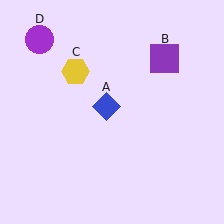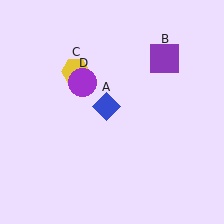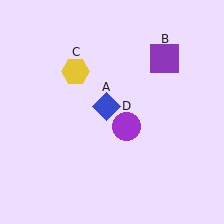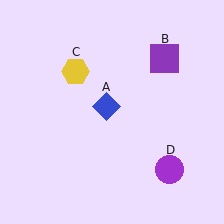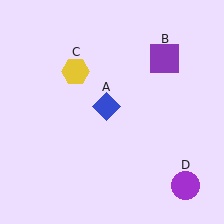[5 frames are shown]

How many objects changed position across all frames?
1 object changed position: purple circle (object D).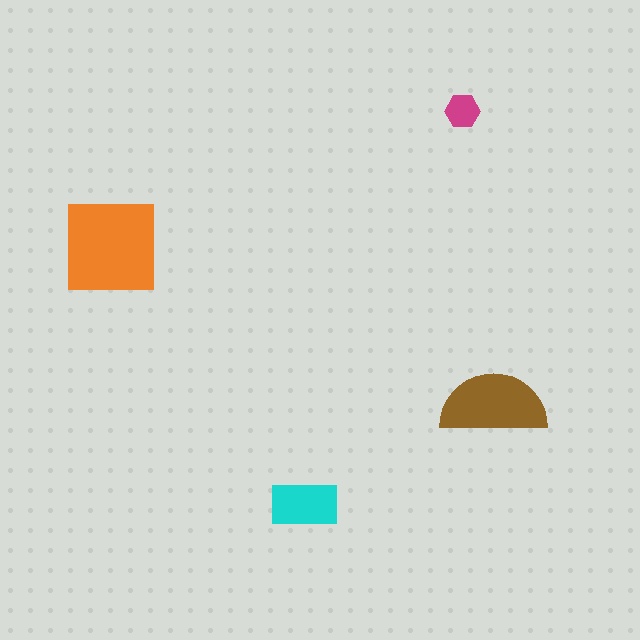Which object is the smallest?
The magenta hexagon.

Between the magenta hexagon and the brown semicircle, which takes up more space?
The brown semicircle.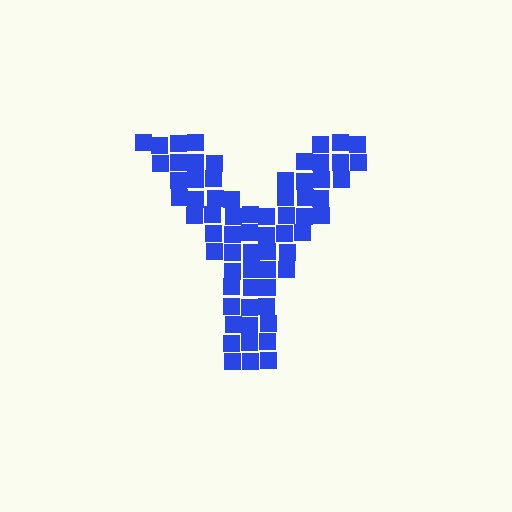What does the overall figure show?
The overall figure shows the letter Y.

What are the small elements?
The small elements are squares.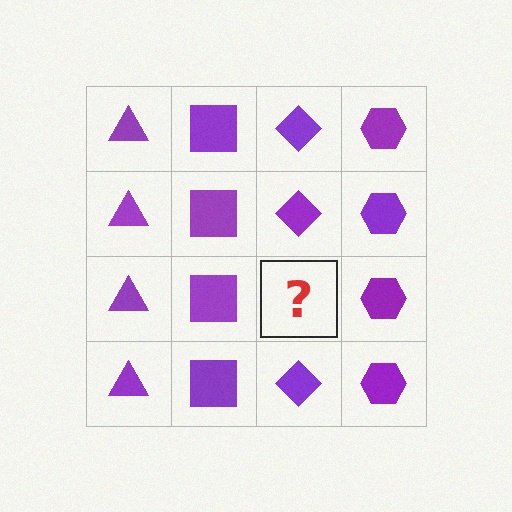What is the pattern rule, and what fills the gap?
The rule is that each column has a consistent shape. The gap should be filled with a purple diamond.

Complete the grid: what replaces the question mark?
The question mark should be replaced with a purple diamond.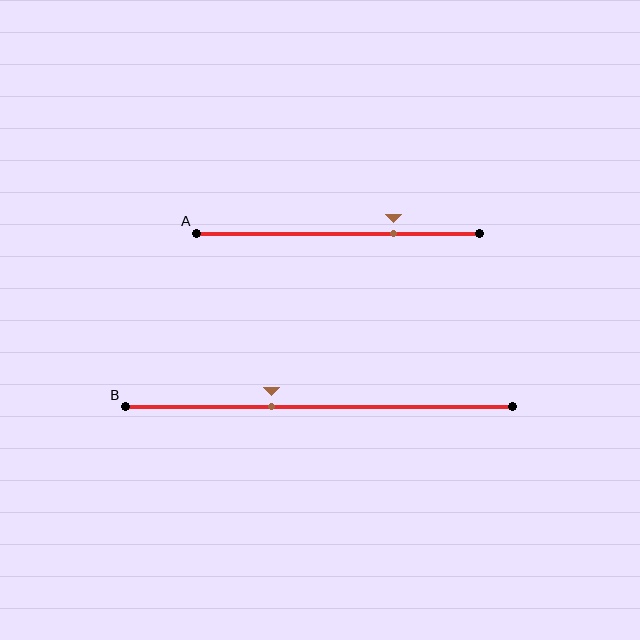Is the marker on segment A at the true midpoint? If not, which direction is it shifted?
No, the marker on segment A is shifted to the right by about 20% of the segment length.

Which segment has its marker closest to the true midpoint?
Segment B has its marker closest to the true midpoint.